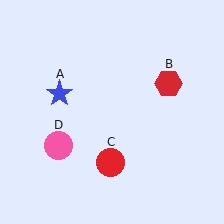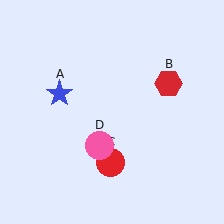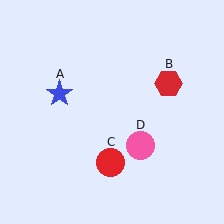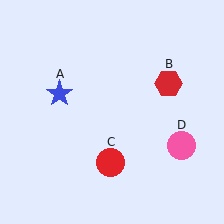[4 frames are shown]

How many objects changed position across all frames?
1 object changed position: pink circle (object D).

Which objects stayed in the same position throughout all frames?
Blue star (object A) and red hexagon (object B) and red circle (object C) remained stationary.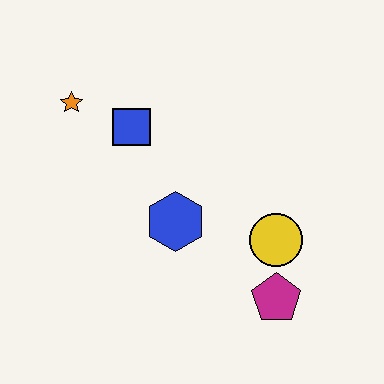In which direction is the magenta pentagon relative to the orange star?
The magenta pentagon is to the right of the orange star.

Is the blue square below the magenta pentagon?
No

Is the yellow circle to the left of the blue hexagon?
No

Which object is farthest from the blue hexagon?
The orange star is farthest from the blue hexagon.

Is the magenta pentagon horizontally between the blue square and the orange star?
No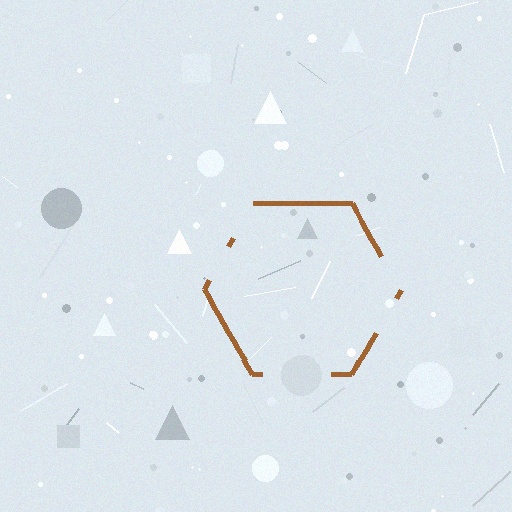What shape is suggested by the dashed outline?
The dashed outline suggests a hexagon.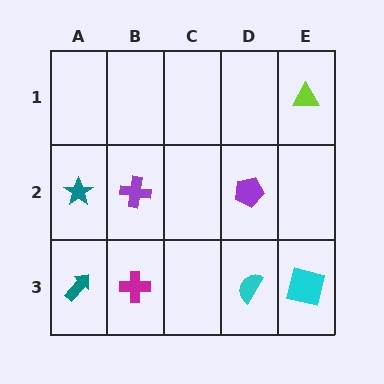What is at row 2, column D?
A purple pentagon.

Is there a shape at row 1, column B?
No, that cell is empty.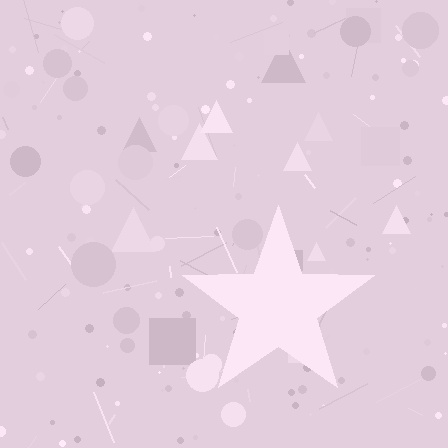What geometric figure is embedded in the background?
A star is embedded in the background.